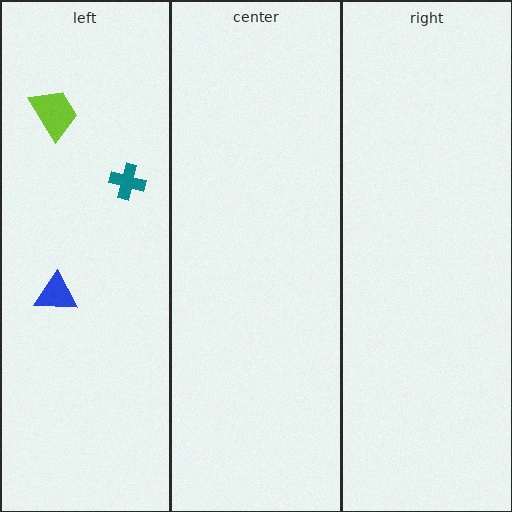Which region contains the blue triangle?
The left region.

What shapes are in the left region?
The blue triangle, the lime trapezoid, the teal cross.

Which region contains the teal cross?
The left region.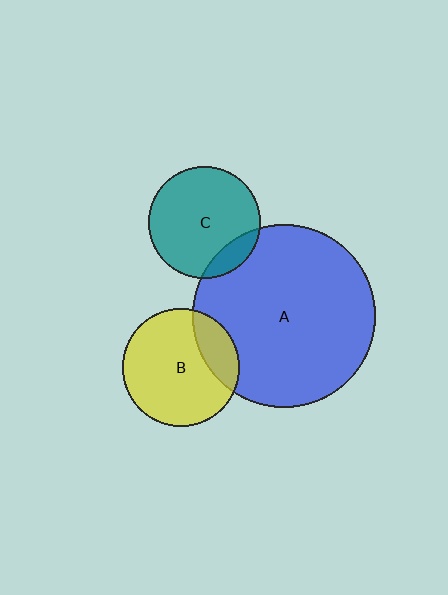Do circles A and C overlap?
Yes.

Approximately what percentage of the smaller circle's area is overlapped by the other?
Approximately 15%.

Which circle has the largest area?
Circle A (blue).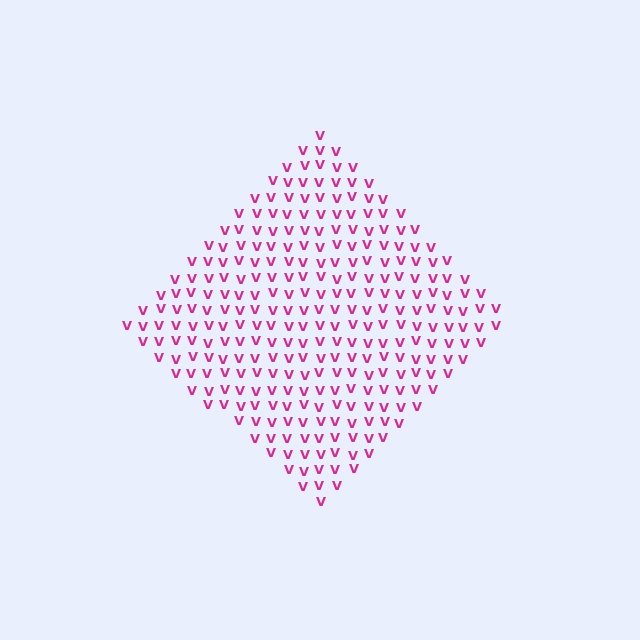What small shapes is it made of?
It is made of small letter V's.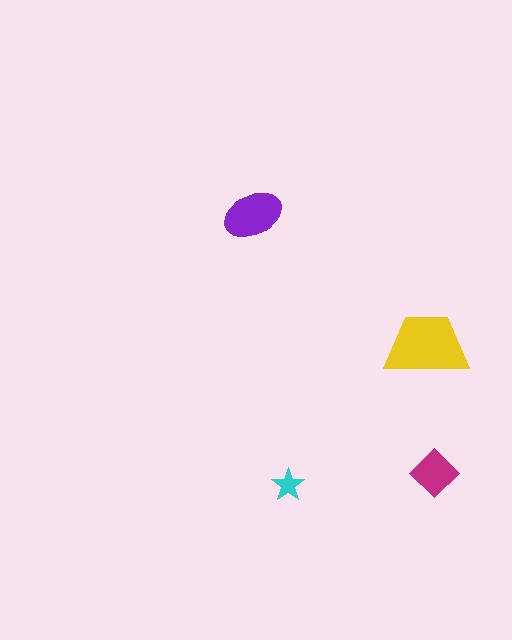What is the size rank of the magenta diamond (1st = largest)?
3rd.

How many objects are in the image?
There are 4 objects in the image.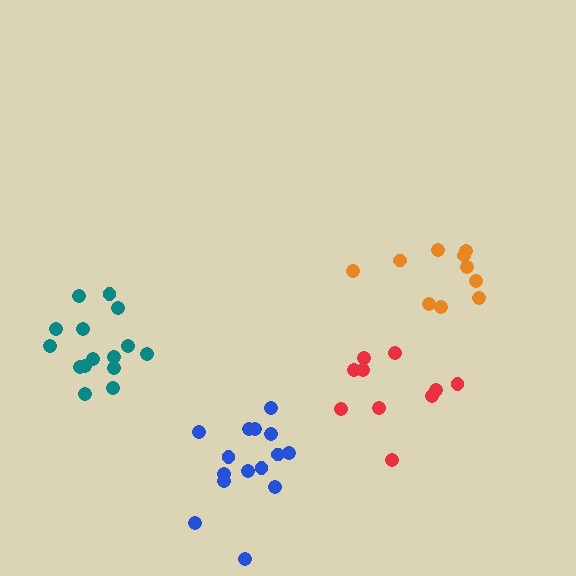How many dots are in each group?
Group 1: 15 dots, Group 2: 15 dots, Group 3: 10 dots, Group 4: 10 dots (50 total).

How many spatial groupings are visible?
There are 4 spatial groupings.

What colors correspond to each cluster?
The clusters are colored: teal, blue, red, orange.